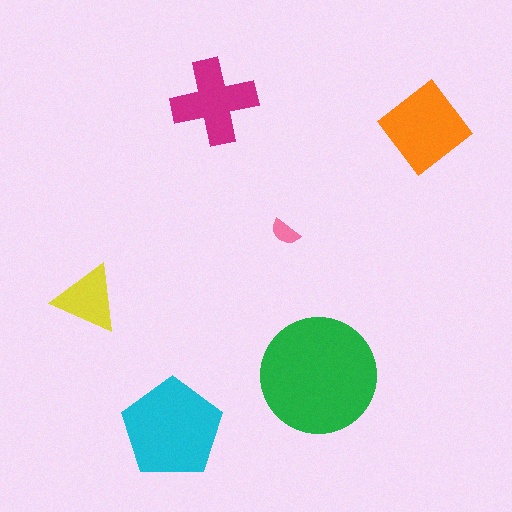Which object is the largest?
The green circle.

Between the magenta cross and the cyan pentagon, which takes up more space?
The cyan pentagon.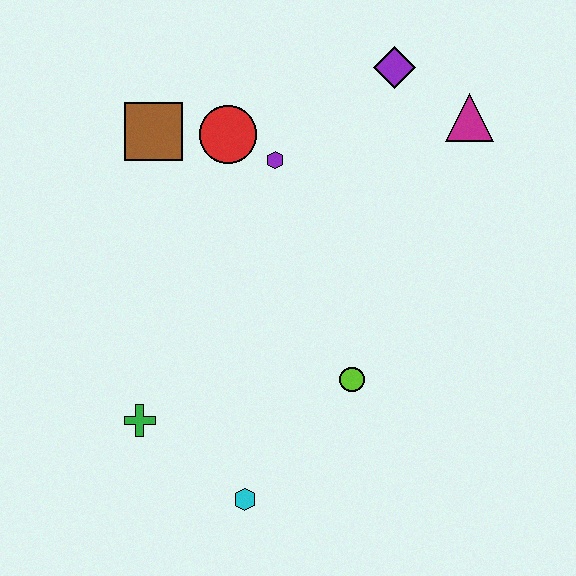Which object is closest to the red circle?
The purple hexagon is closest to the red circle.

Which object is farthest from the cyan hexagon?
The purple diamond is farthest from the cyan hexagon.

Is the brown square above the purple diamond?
No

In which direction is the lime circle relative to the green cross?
The lime circle is to the right of the green cross.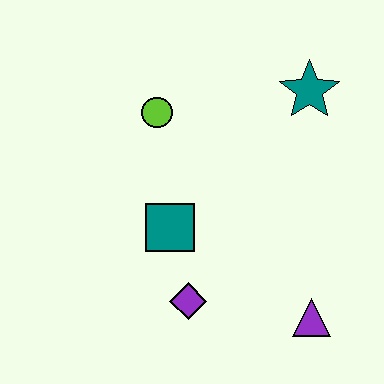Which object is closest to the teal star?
The lime circle is closest to the teal star.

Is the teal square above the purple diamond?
Yes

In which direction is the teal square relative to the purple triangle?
The teal square is to the left of the purple triangle.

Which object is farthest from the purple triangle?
The lime circle is farthest from the purple triangle.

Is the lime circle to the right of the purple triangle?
No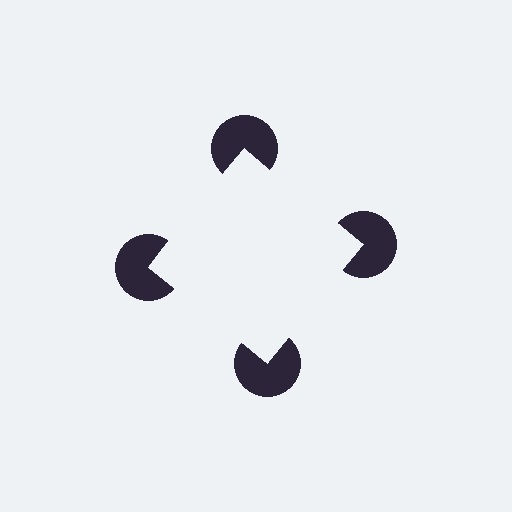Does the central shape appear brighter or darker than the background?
It typically appears slightly brighter than the background, even though no actual brightness change is drawn.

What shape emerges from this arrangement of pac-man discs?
An illusory square — its edges are inferred from the aligned wedge cuts in the pac-man discs, not physically drawn.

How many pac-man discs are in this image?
There are 4 — one at each vertex of the illusory square.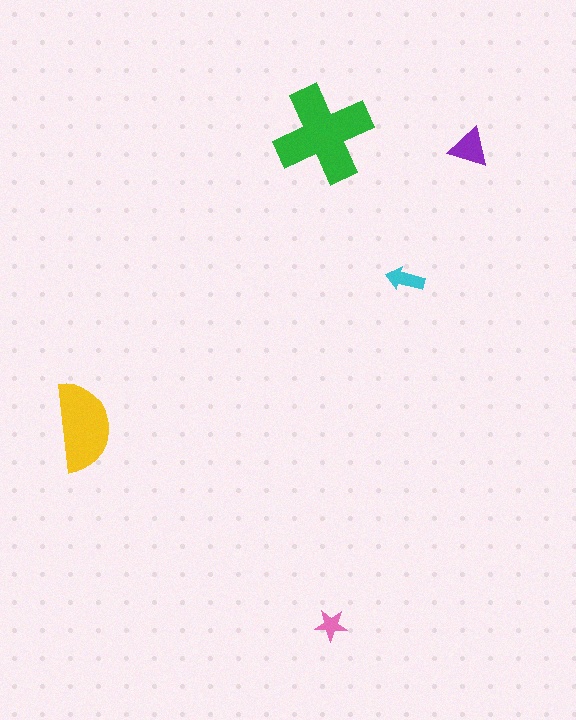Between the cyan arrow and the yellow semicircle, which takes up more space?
The yellow semicircle.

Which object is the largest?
The green cross.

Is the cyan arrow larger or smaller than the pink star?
Larger.